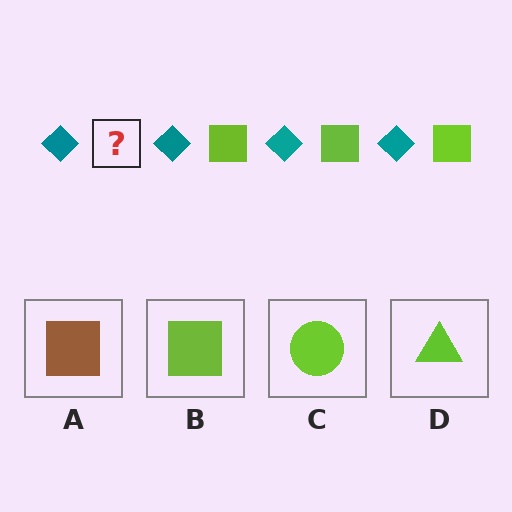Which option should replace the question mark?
Option B.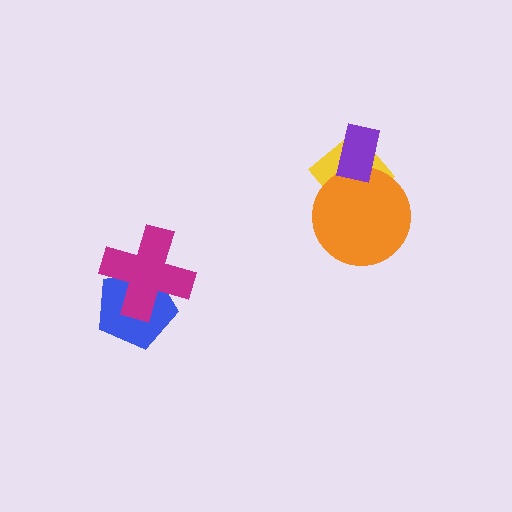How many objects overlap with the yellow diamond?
2 objects overlap with the yellow diamond.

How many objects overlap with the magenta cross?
1 object overlaps with the magenta cross.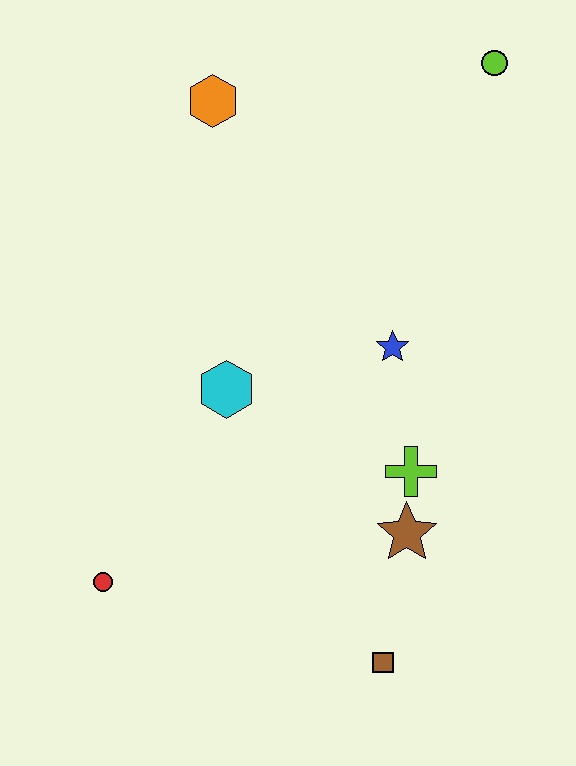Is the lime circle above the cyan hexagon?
Yes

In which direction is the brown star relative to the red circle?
The brown star is to the right of the red circle.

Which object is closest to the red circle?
The cyan hexagon is closest to the red circle.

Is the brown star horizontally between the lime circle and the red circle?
Yes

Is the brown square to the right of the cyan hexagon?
Yes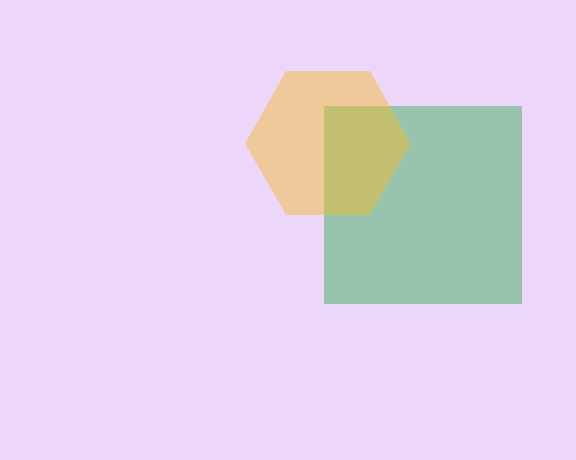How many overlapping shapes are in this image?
There are 2 overlapping shapes in the image.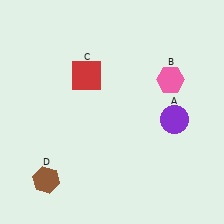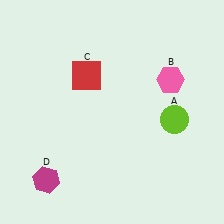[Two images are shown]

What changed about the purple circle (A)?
In Image 1, A is purple. In Image 2, it changed to lime.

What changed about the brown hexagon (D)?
In Image 1, D is brown. In Image 2, it changed to magenta.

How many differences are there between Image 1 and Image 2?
There are 2 differences between the two images.